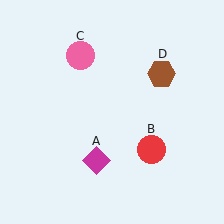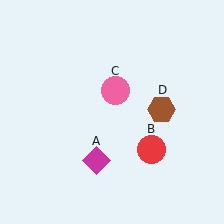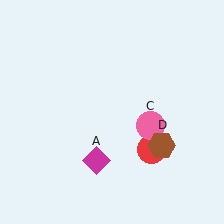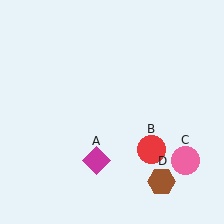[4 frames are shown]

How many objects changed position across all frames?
2 objects changed position: pink circle (object C), brown hexagon (object D).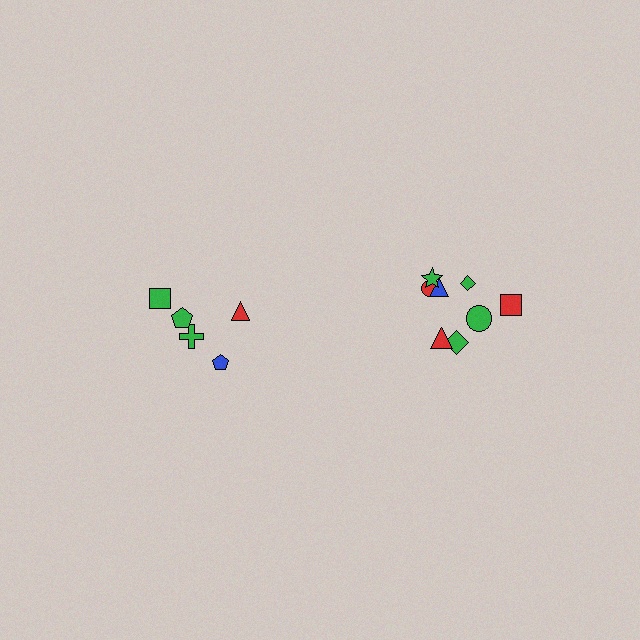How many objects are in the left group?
There are 5 objects.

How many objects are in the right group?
There are 8 objects.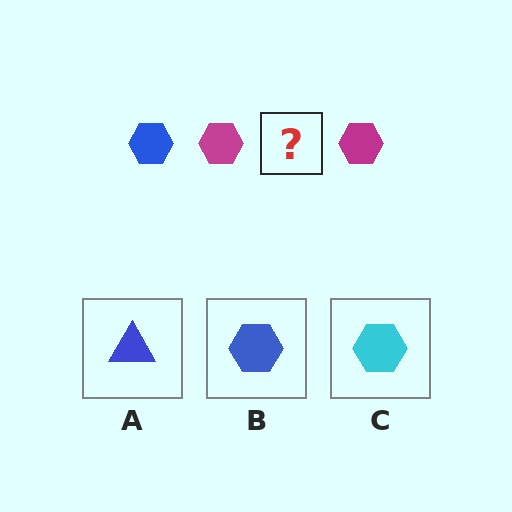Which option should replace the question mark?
Option B.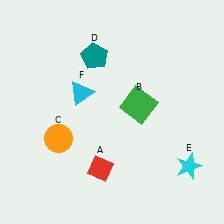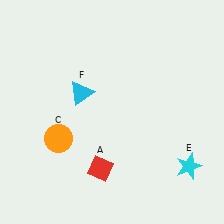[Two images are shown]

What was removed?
The green square (B), the teal pentagon (D) were removed in Image 2.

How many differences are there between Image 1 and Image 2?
There are 2 differences between the two images.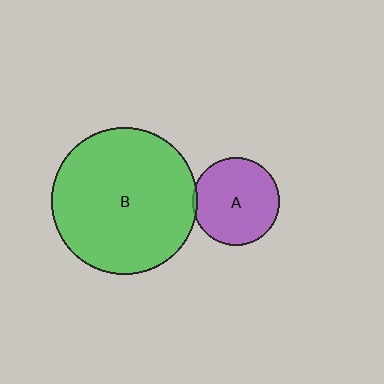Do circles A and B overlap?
Yes.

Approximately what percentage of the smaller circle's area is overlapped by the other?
Approximately 5%.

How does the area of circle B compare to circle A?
Approximately 2.8 times.